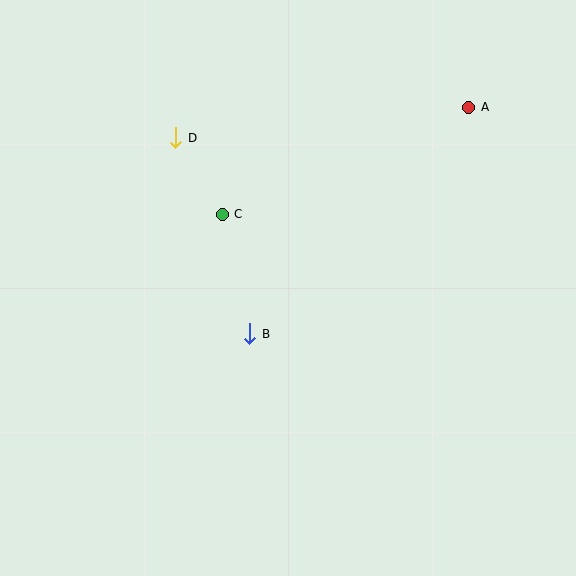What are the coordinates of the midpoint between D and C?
The midpoint between D and C is at (199, 176).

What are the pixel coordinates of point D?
Point D is at (176, 138).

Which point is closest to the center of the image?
Point B at (250, 334) is closest to the center.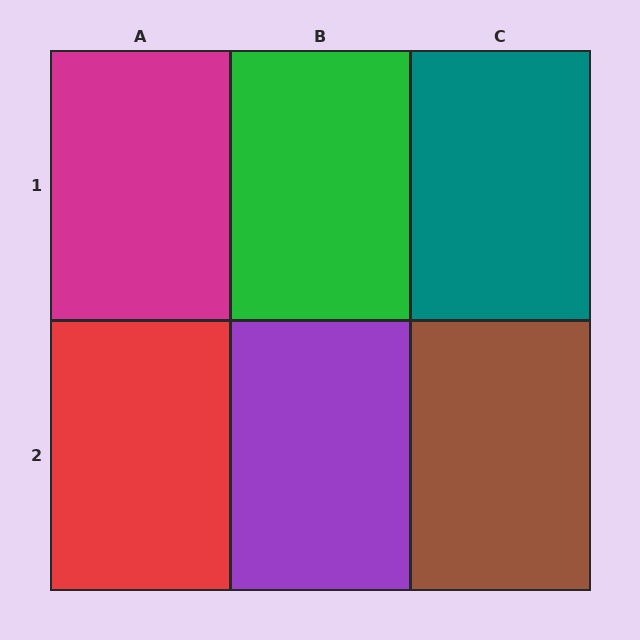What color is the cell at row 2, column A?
Red.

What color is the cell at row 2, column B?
Purple.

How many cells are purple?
1 cell is purple.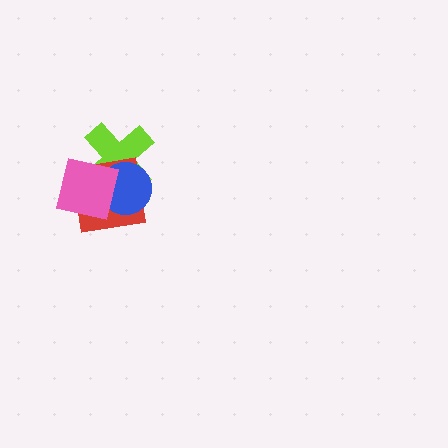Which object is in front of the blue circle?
The pink square is in front of the blue circle.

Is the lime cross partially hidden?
Yes, it is partially covered by another shape.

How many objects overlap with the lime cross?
3 objects overlap with the lime cross.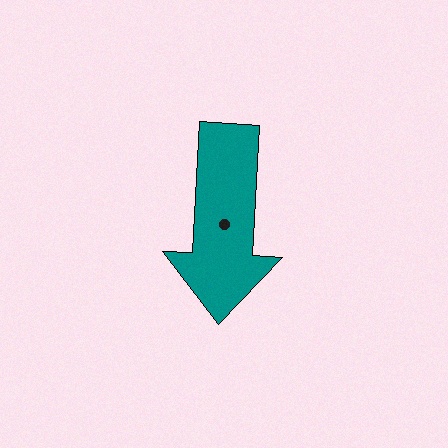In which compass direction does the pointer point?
South.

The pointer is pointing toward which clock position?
Roughly 6 o'clock.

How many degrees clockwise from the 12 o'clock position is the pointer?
Approximately 183 degrees.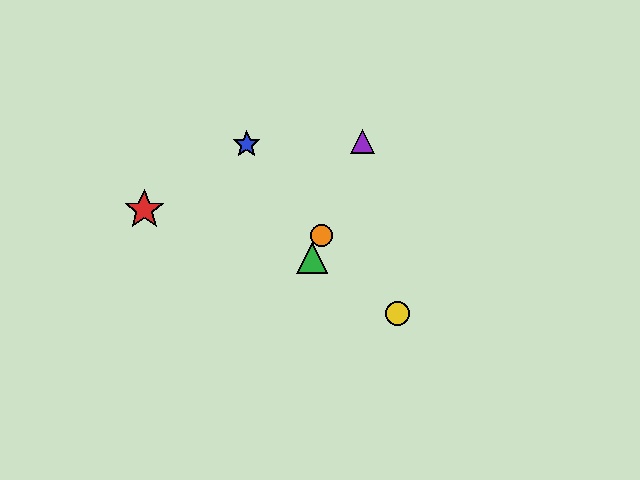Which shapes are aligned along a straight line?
The green triangle, the purple triangle, the orange circle are aligned along a straight line.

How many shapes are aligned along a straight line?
3 shapes (the green triangle, the purple triangle, the orange circle) are aligned along a straight line.